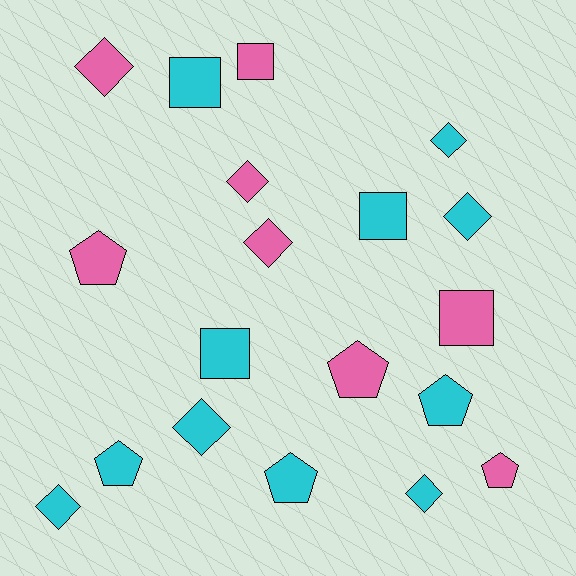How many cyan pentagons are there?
There are 3 cyan pentagons.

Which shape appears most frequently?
Diamond, with 8 objects.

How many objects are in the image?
There are 19 objects.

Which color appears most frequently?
Cyan, with 11 objects.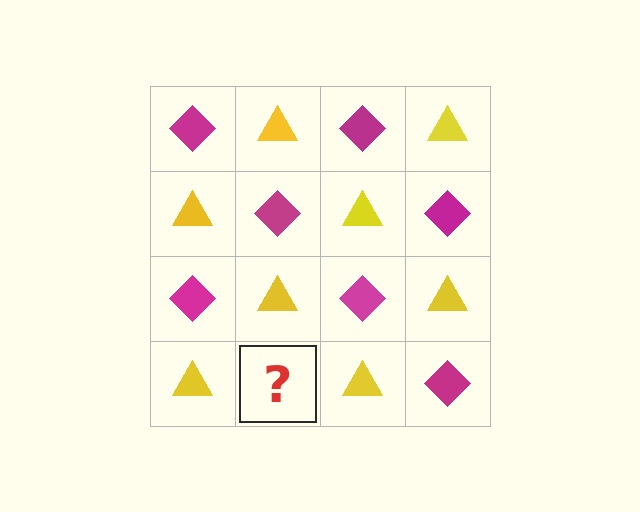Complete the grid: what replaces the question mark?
The question mark should be replaced with a magenta diamond.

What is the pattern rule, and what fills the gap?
The rule is that it alternates magenta diamond and yellow triangle in a checkerboard pattern. The gap should be filled with a magenta diamond.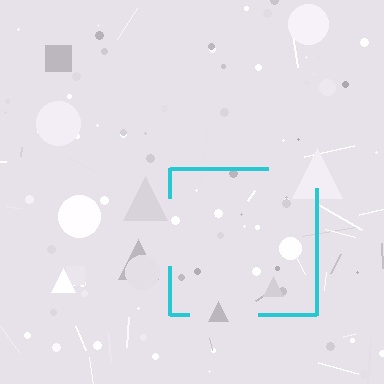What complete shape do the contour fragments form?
The contour fragments form a square.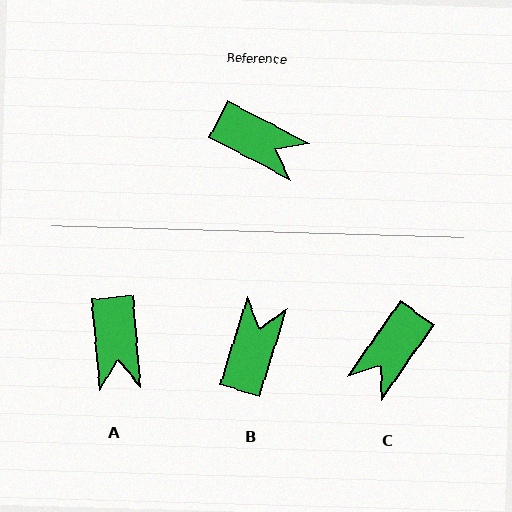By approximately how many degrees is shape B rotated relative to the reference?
Approximately 100 degrees counter-clockwise.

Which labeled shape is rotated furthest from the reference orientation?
B, about 100 degrees away.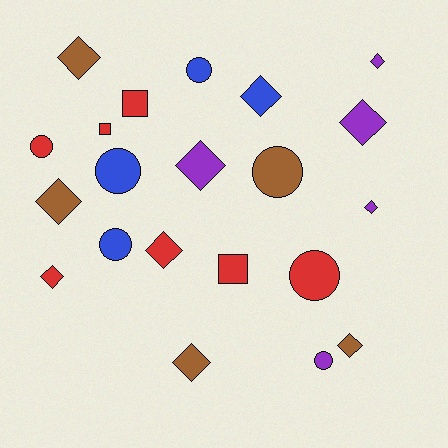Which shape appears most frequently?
Diamond, with 11 objects.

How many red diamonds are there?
There are 2 red diamonds.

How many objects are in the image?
There are 21 objects.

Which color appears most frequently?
Red, with 7 objects.